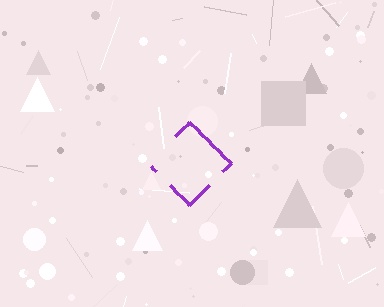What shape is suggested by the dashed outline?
The dashed outline suggests a diamond.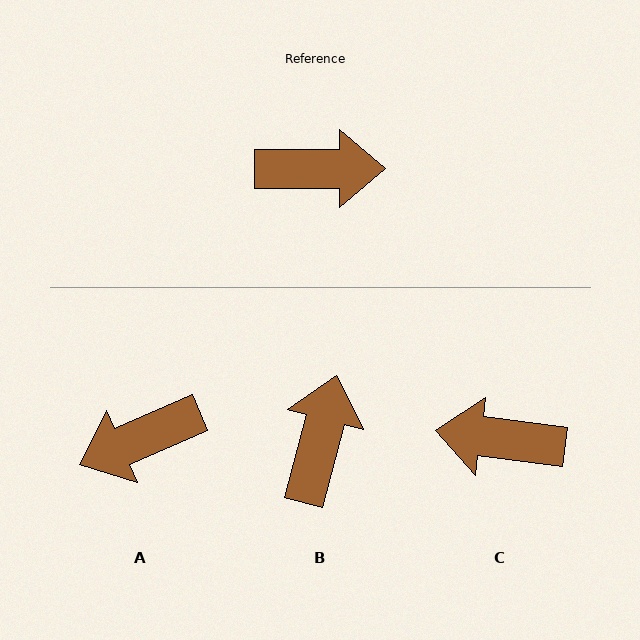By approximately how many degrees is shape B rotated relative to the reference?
Approximately 75 degrees counter-clockwise.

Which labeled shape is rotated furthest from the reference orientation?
C, about 172 degrees away.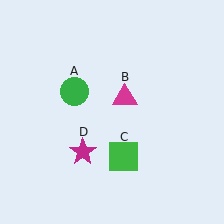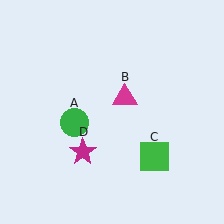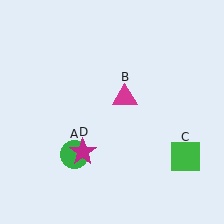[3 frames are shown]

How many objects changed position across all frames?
2 objects changed position: green circle (object A), green square (object C).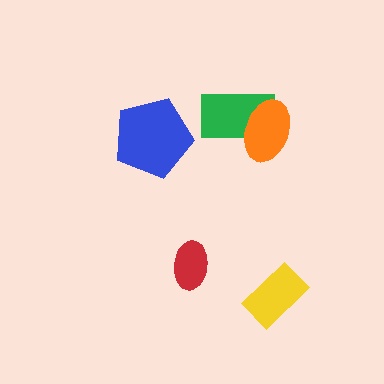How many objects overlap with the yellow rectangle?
0 objects overlap with the yellow rectangle.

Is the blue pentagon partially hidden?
No, no other shape covers it.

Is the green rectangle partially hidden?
Yes, it is partially covered by another shape.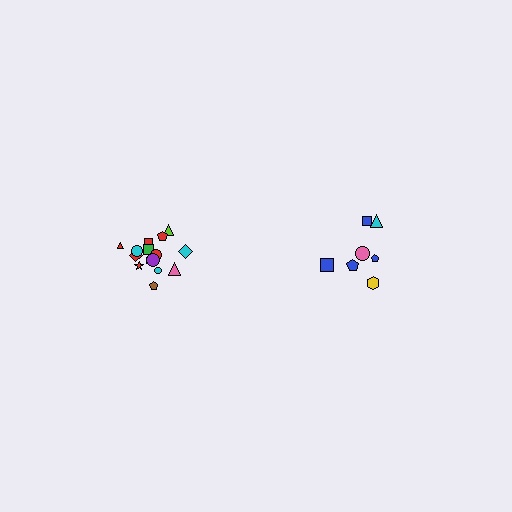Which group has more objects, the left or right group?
The left group.